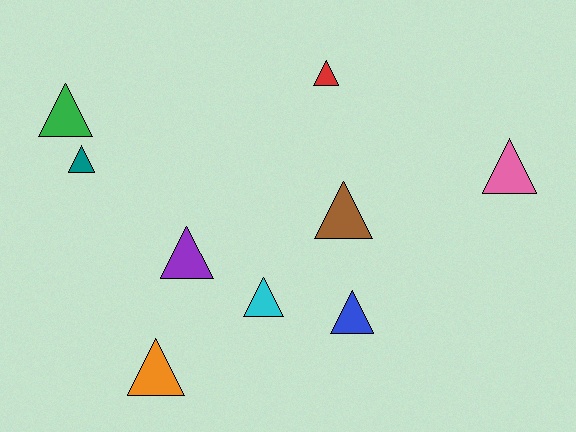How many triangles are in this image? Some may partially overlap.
There are 9 triangles.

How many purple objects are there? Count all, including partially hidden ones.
There is 1 purple object.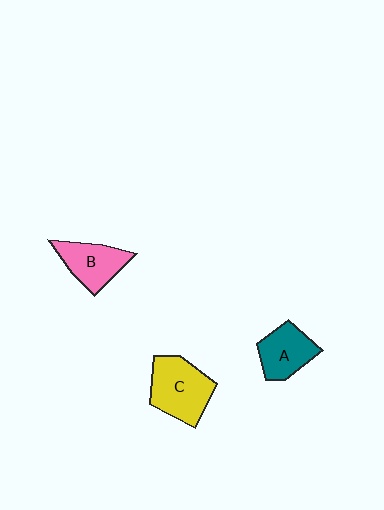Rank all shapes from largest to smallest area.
From largest to smallest: C (yellow), B (pink), A (teal).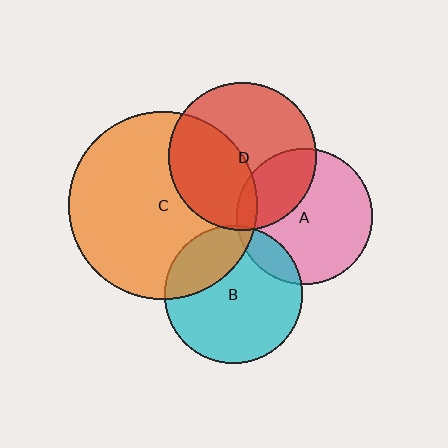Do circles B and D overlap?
Yes.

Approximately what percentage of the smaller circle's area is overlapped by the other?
Approximately 5%.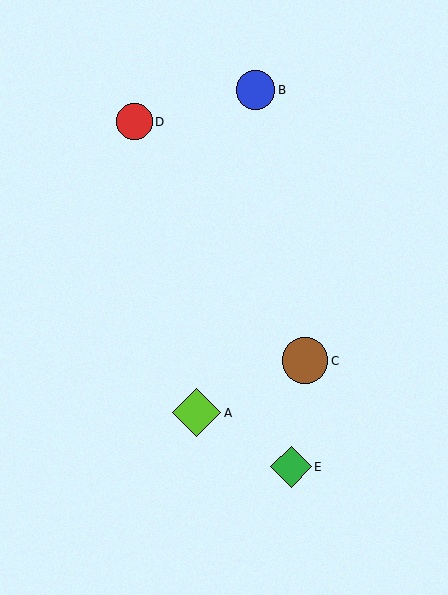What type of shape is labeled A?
Shape A is a lime diamond.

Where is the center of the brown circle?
The center of the brown circle is at (305, 361).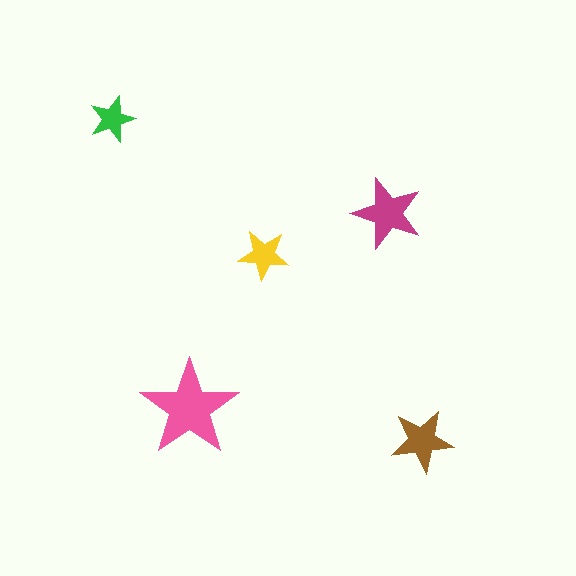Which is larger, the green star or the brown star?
The brown one.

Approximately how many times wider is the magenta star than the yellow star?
About 1.5 times wider.